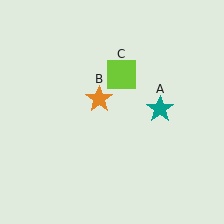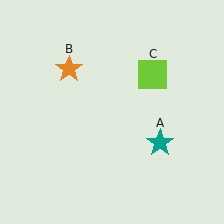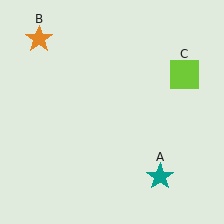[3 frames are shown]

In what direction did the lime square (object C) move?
The lime square (object C) moved right.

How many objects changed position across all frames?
3 objects changed position: teal star (object A), orange star (object B), lime square (object C).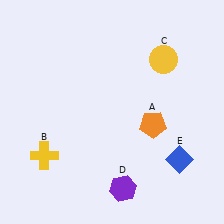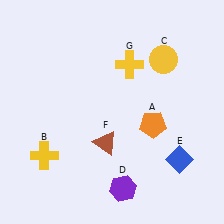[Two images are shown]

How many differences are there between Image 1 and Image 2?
There are 2 differences between the two images.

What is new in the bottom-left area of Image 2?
A brown triangle (F) was added in the bottom-left area of Image 2.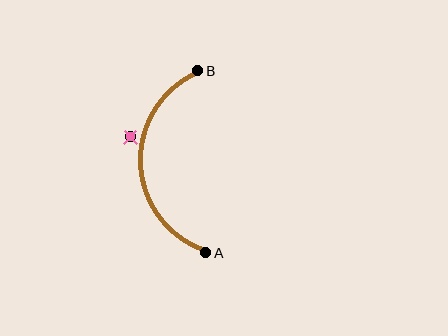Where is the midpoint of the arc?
The arc midpoint is the point on the curve farthest from the straight line joining A and B. It sits to the left of that line.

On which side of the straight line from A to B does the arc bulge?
The arc bulges to the left of the straight line connecting A and B.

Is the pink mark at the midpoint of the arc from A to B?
No — the pink mark does not lie on the arc at all. It sits slightly outside the curve.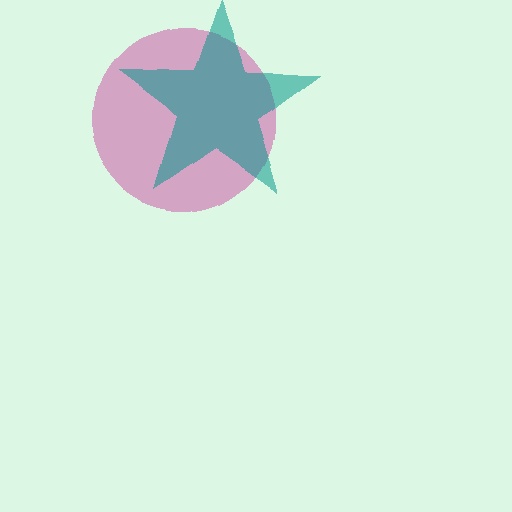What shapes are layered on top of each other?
The layered shapes are: a magenta circle, a teal star.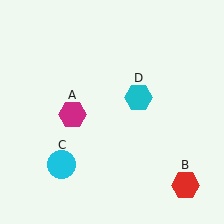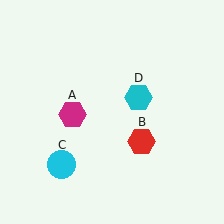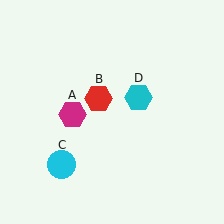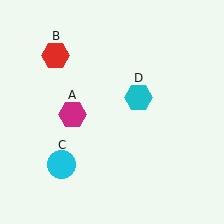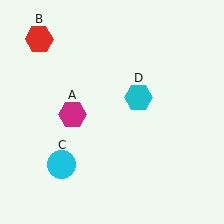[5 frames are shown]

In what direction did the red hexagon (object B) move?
The red hexagon (object B) moved up and to the left.